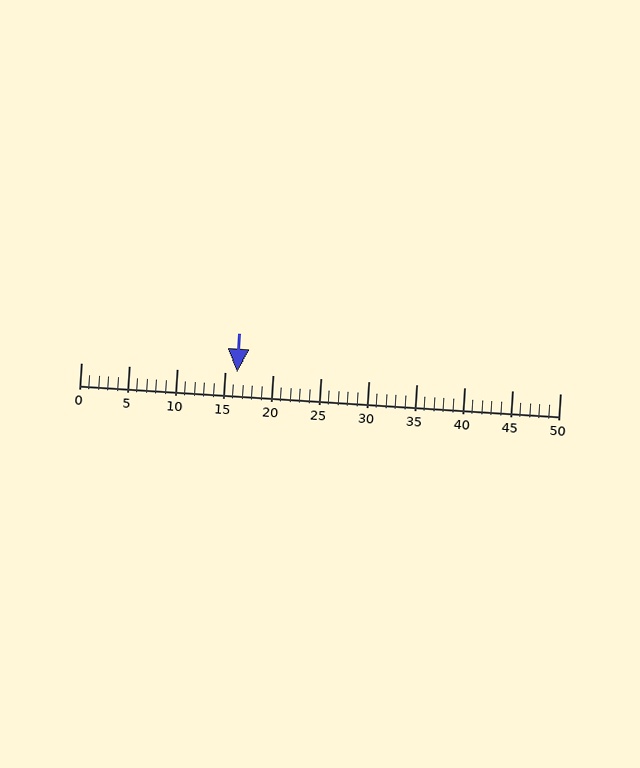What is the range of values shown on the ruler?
The ruler shows values from 0 to 50.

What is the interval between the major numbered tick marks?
The major tick marks are spaced 5 units apart.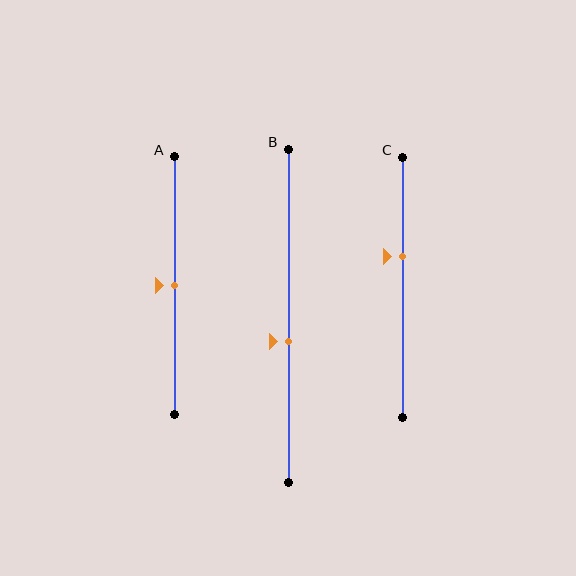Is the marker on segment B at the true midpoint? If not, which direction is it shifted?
No, the marker on segment B is shifted downward by about 8% of the segment length.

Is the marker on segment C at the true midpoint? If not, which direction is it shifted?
No, the marker on segment C is shifted upward by about 12% of the segment length.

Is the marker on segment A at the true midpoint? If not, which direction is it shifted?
Yes, the marker on segment A is at the true midpoint.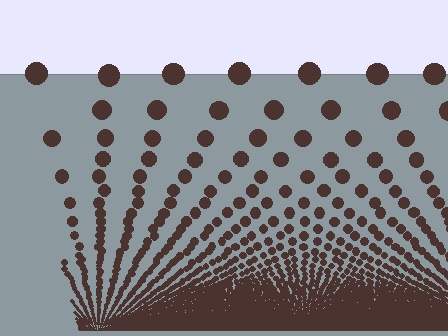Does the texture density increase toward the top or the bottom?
Density increases toward the bottom.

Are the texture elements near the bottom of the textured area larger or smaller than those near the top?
Smaller. The gradient is inverted — elements near the bottom are smaller and denser.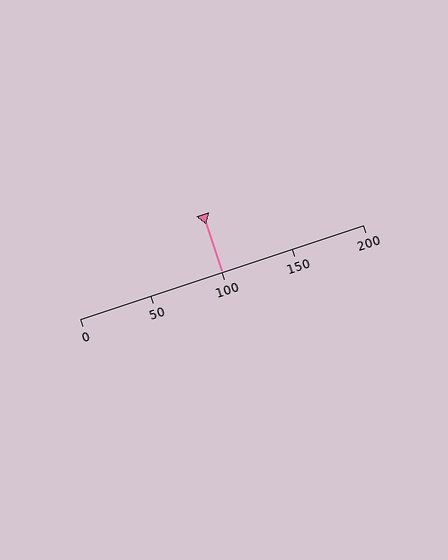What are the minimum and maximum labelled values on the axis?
The axis runs from 0 to 200.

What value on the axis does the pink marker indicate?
The marker indicates approximately 100.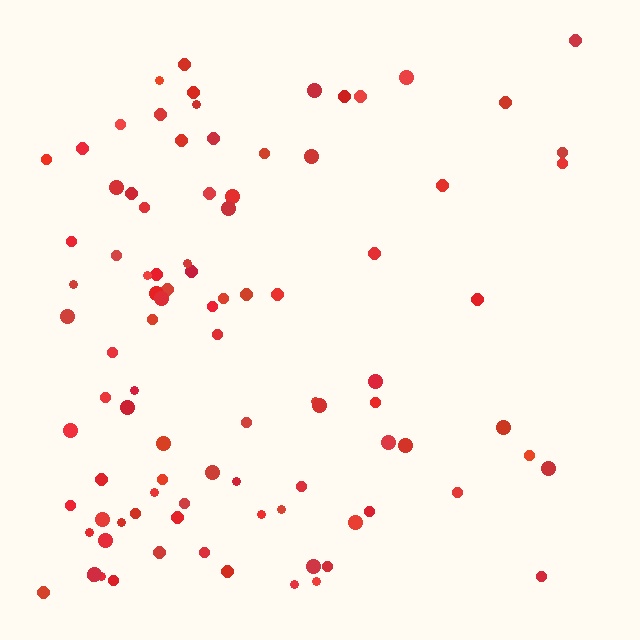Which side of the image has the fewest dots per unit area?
The right.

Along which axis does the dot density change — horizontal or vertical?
Horizontal.